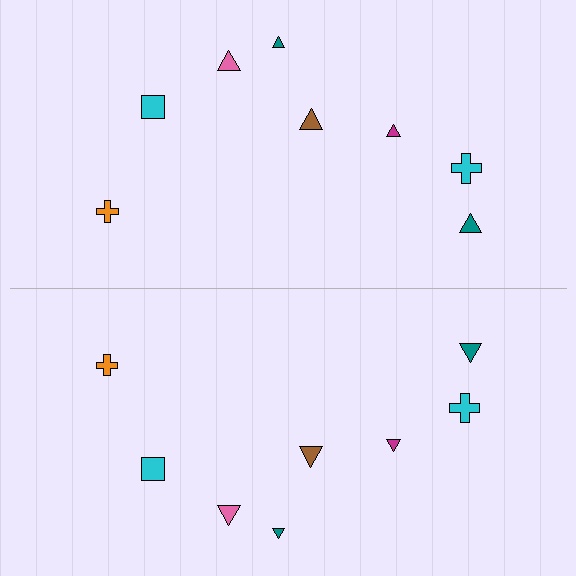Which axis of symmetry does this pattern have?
The pattern has a horizontal axis of symmetry running through the center of the image.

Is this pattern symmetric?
Yes, this pattern has bilateral (reflection) symmetry.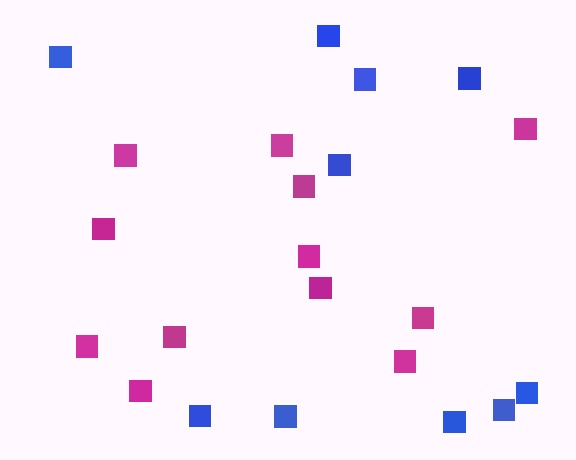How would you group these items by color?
There are 2 groups: one group of blue squares (10) and one group of magenta squares (12).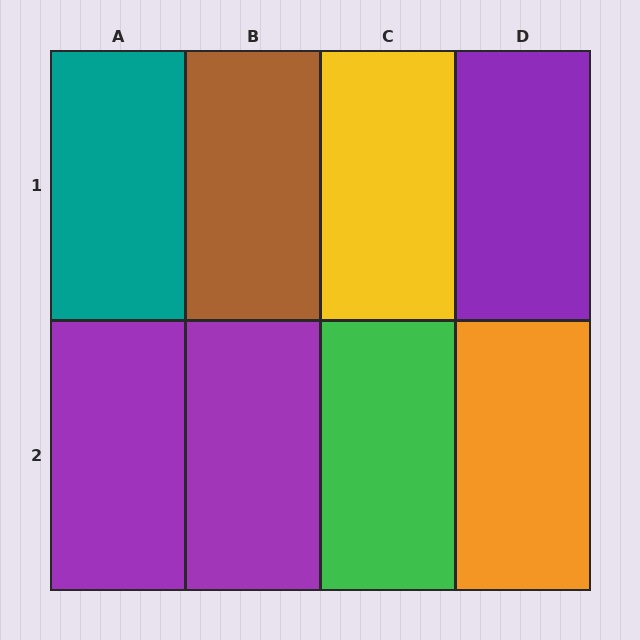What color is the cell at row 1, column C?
Yellow.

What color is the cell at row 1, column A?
Teal.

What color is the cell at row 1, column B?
Brown.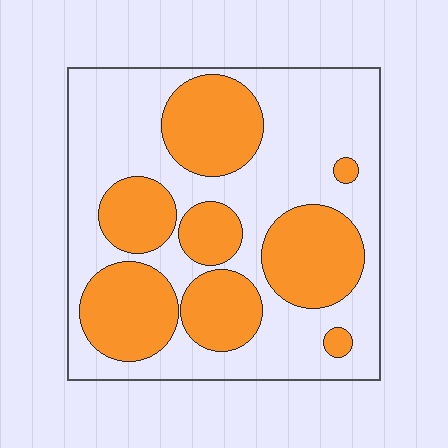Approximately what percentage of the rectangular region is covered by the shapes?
Approximately 40%.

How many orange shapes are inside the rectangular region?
8.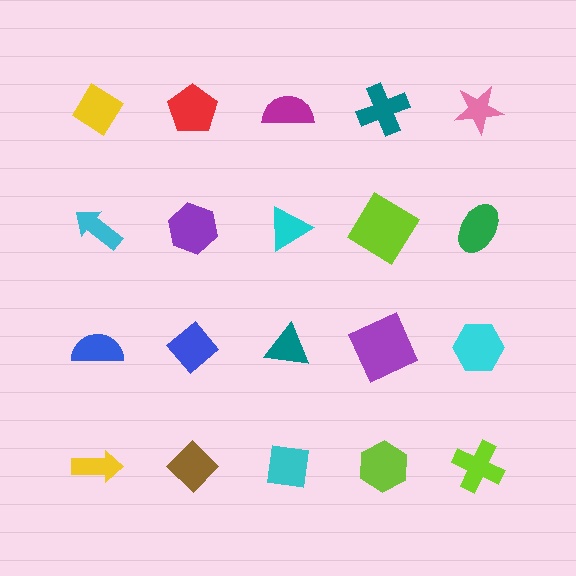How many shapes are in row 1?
5 shapes.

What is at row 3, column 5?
A cyan hexagon.